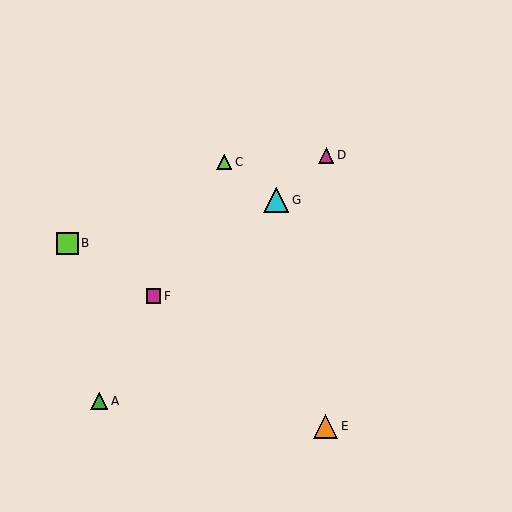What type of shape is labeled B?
Shape B is a lime square.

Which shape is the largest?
The cyan triangle (labeled G) is the largest.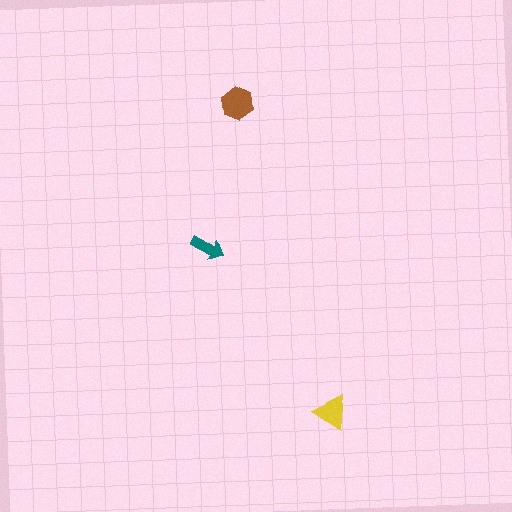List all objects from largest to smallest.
The brown hexagon, the yellow triangle, the teal arrow.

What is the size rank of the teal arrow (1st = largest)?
3rd.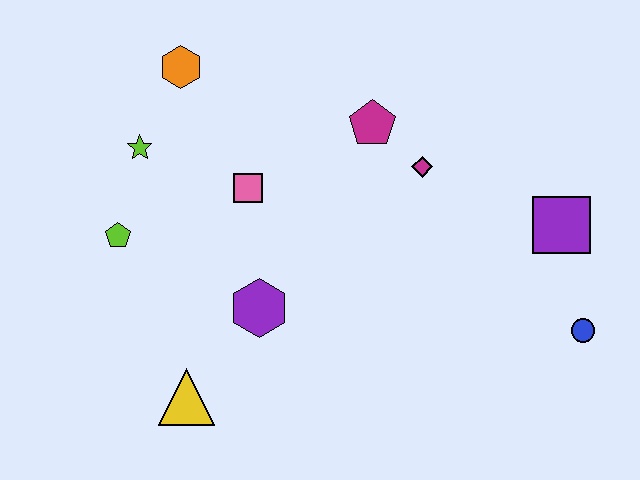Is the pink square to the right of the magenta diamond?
No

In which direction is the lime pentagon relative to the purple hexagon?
The lime pentagon is to the left of the purple hexagon.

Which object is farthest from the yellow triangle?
The purple square is farthest from the yellow triangle.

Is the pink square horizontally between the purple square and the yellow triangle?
Yes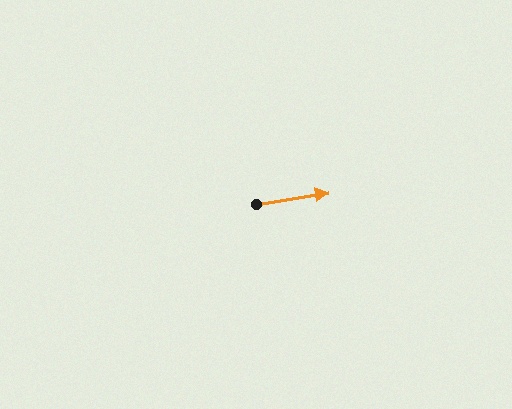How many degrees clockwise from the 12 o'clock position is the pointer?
Approximately 81 degrees.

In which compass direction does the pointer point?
East.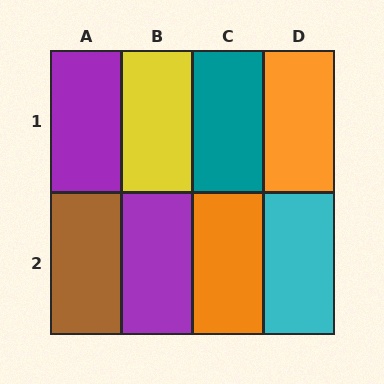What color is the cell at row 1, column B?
Yellow.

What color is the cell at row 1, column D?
Orange.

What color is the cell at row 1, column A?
Purple.